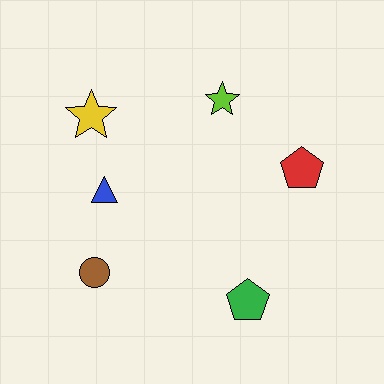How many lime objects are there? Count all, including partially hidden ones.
There is 1 lime object.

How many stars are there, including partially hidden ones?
There are 2 stars.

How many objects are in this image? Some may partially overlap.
There are 6 objects.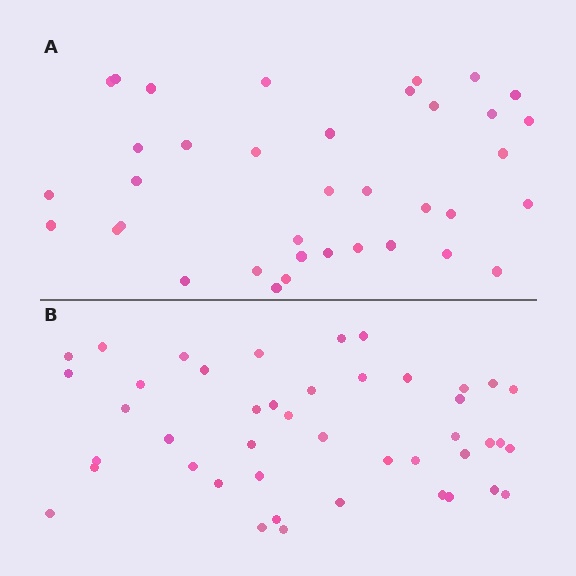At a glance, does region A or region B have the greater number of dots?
Region B (the bottom region) has more dots.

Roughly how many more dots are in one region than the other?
Region B has roughly 8 or so more dots than region A.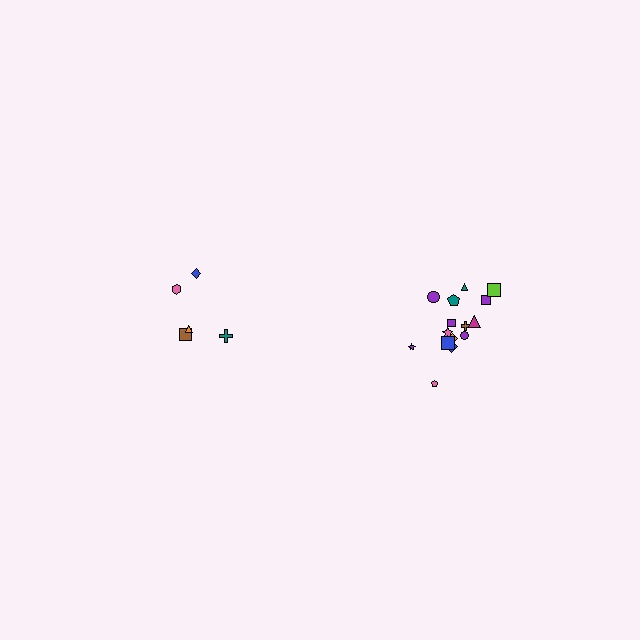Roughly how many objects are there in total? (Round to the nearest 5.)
Roughly 20 objects in total.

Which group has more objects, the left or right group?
The right group.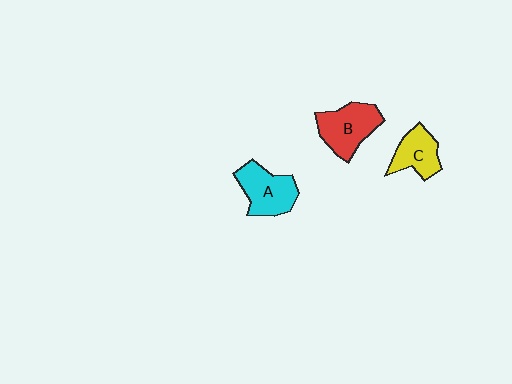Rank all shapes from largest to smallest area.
From largest to smallest: B (red), A (cyan), C (yellow).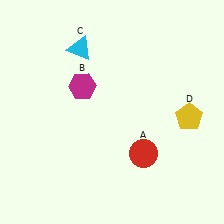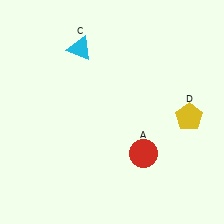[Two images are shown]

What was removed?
The magenta hexagon (B) was removed in Image 2.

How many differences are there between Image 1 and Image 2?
There is 1 difference between the two images.